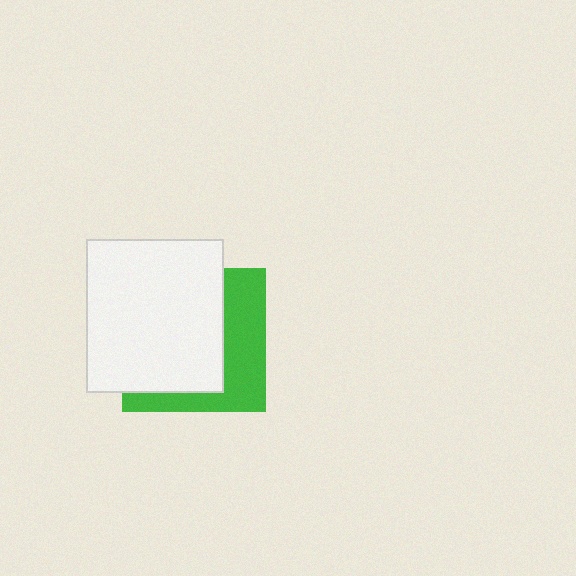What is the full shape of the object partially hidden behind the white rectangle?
The partially hidden object is a green square.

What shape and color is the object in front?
The object in front is a white rectangle.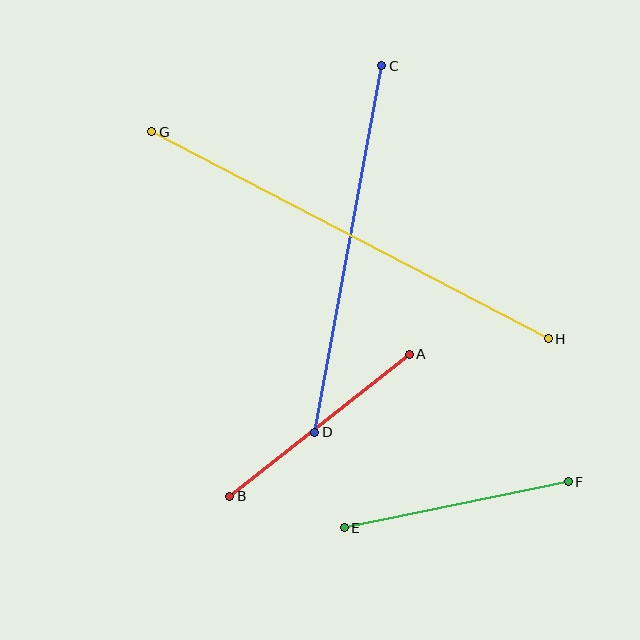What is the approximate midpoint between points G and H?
The midpoint is at approximately (350, 235) pixels.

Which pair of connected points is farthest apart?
Points G and H are farthest apart.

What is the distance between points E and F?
The distance is approximately 229 pixels.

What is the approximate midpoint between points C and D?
The midpoint is at approximately (348, 249) pixels.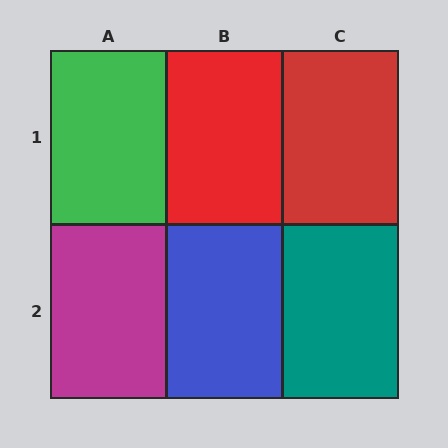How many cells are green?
1 cell is green.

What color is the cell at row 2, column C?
Teal.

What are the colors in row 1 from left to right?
Green, red, red.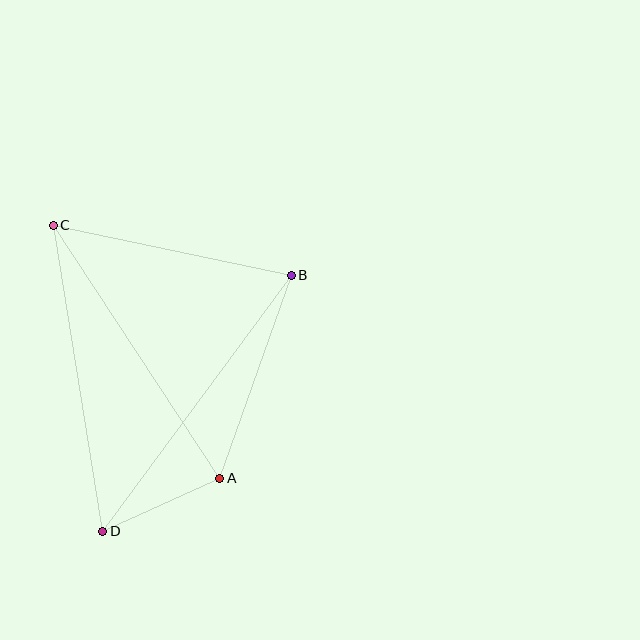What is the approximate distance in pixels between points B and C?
The distance between B and C is approximately 243 pixels.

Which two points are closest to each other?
Points A and D are closest to each other.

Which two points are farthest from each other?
Points B and D are farthest from each other.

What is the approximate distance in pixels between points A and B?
The distance between A and B is approximately 215 pixels.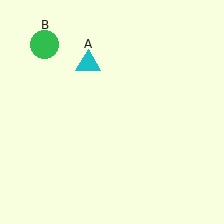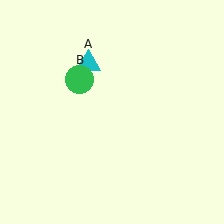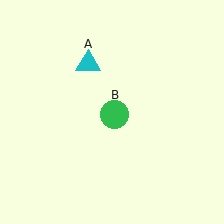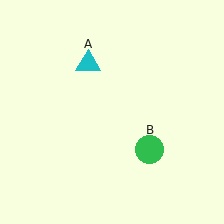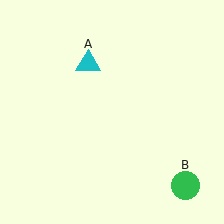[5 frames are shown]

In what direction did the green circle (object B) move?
The green circle (object B) moved down and to the right.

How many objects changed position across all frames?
1 object changed position: green circle (object B).